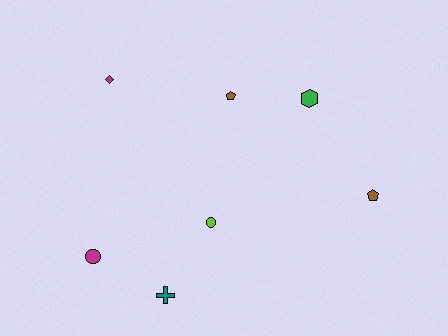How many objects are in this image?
There are 7 objects.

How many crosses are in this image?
There is 1 cross.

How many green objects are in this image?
There is 1 green object.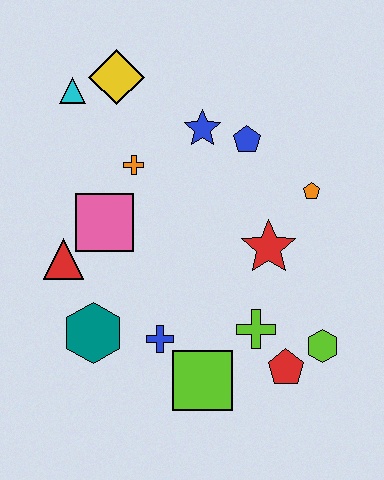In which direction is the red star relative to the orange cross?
The red star is to the right of the orange cross.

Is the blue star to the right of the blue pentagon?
No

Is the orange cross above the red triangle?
Yes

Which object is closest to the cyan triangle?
The yellow diamond is closest to the cyan triangle.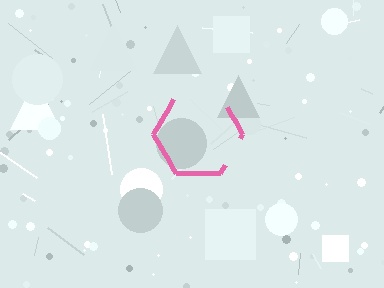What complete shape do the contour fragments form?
The contour fragments form a hexagon.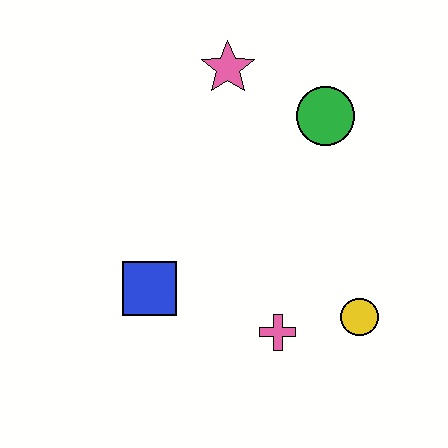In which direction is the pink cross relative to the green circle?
The pink cross is below the green circle.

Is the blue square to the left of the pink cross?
Yes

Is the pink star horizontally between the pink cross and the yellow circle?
No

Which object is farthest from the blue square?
The green circle is farthest from the blue square.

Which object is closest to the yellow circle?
The pink cross is closest to the yellow circle.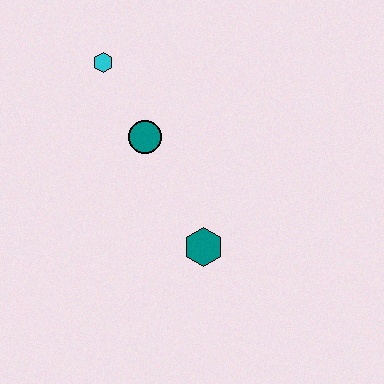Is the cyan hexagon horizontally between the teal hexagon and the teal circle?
No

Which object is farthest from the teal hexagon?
The cyan hexagon is farthest from the teal hexagon.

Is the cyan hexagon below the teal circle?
No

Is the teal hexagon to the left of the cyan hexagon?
No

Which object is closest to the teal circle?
The cyan hexagon is closest to the teal circle.